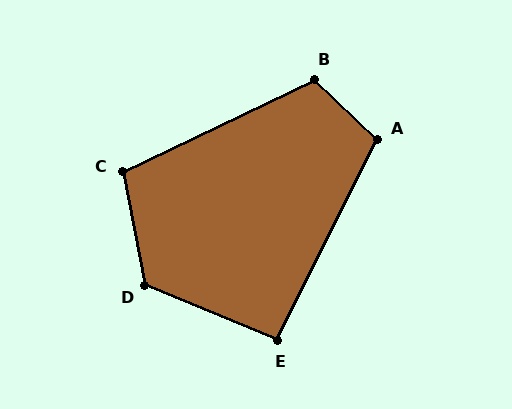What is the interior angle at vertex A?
Approximately 107 degrees (obtuse).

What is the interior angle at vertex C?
Approximately 104 degrees (obtuse).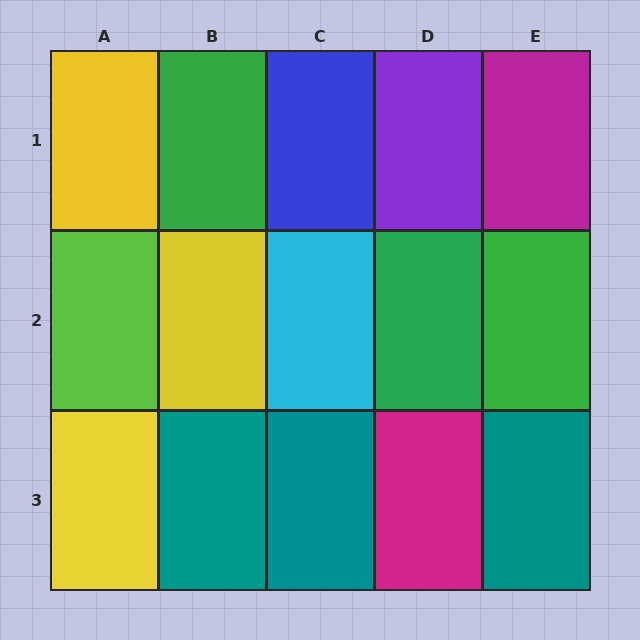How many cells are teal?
3 cells are teal.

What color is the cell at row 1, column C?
Blue.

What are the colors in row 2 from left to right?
Lime, yellow, cyan, green, green.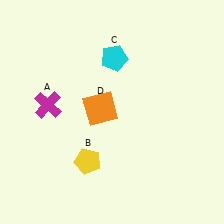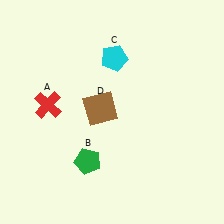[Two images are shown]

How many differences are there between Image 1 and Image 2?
There are 3 differences between the two images.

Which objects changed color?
A changed from magenta to red. B changed from yellow to green. D changed from orange to brown.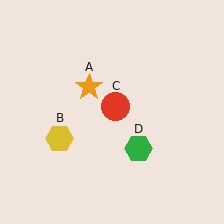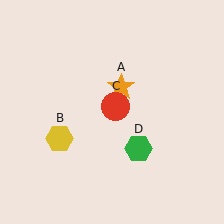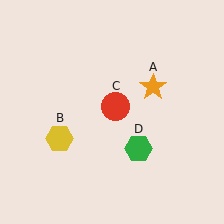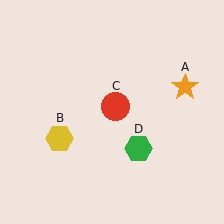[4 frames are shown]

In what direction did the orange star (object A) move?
The orange star (object A) moved right.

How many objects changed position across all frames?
1 object changed position: orange star (object A).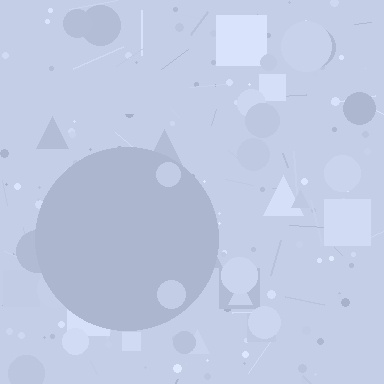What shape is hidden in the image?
A circle is hidden in the image.